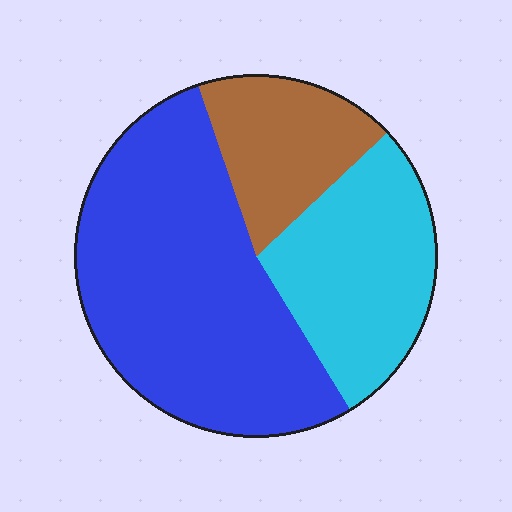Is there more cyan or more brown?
Cyan.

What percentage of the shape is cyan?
Cyan takes up between a sixth and a third of the shape.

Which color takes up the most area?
Blue, at roughly 55%.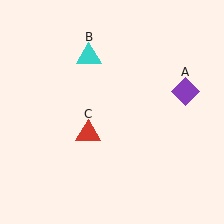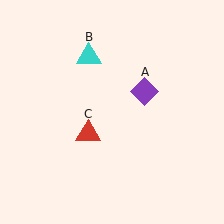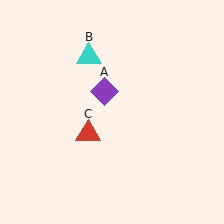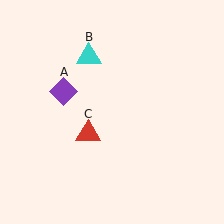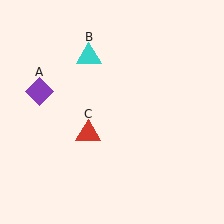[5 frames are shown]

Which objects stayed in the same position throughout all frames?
Cyan triangle (object B) and red triangle (object C) remained stationary.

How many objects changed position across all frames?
1 object changed position: purple diamond (object A).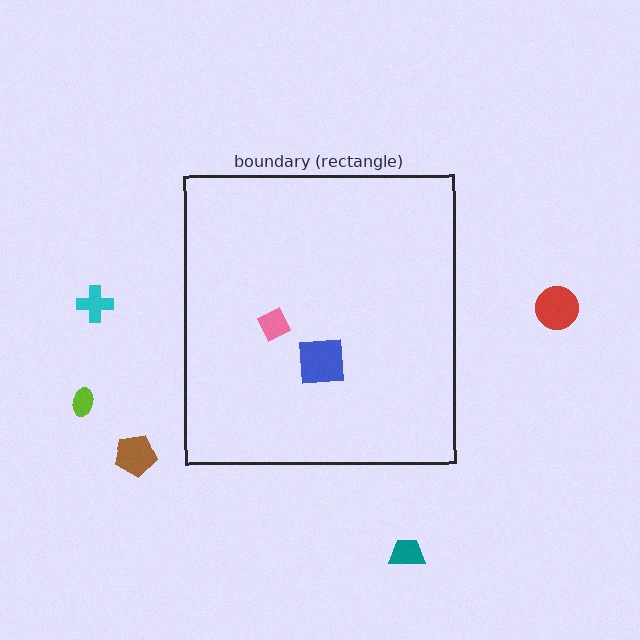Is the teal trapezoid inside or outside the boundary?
Outside.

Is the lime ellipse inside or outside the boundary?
Outside.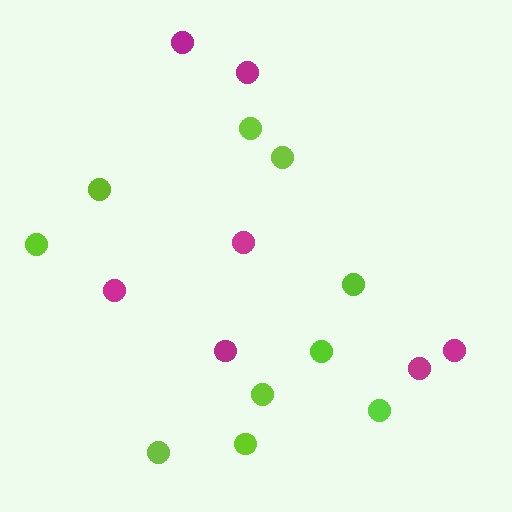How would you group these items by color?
There are 2 groups: one group of magenta circles (7) and one group of lime circles (10).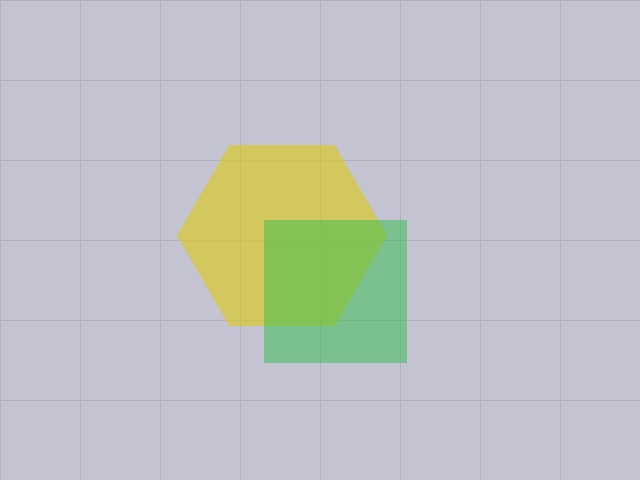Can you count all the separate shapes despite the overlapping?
Yes, there are 2 separate shapes.